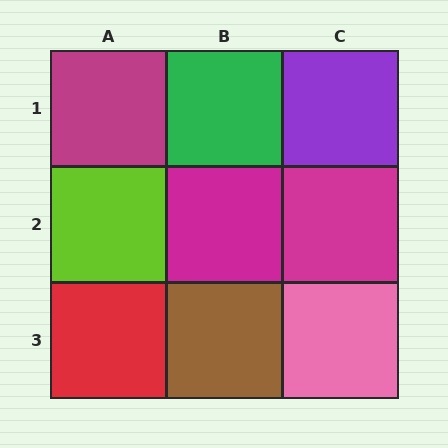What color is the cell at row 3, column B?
Brown.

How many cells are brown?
1 cell is brown.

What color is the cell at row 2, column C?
Magenta.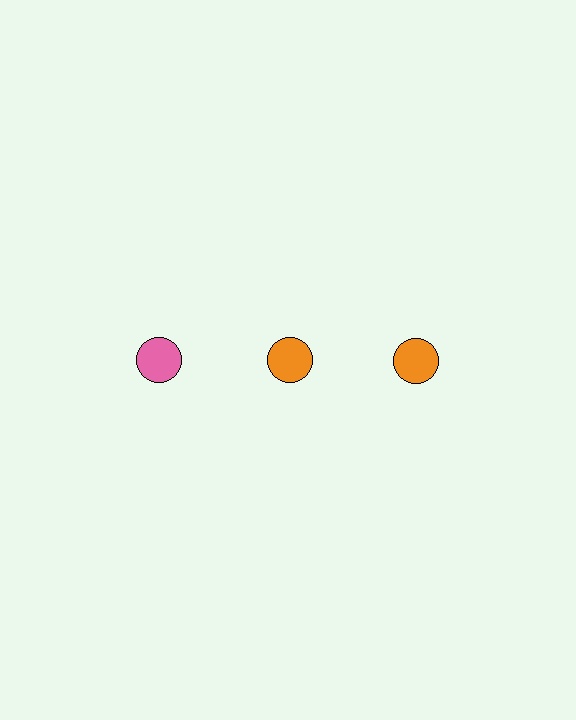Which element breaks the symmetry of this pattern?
The pink circle in the top row, leftmost column breaks the symmetry. All other shapes are orange circles.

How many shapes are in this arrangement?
There are 3 shapes arranged in a grid pattern.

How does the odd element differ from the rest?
It has a different color: pink instead of orange.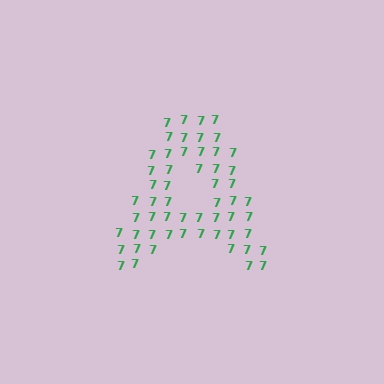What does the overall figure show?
The overall figure shows the letter A.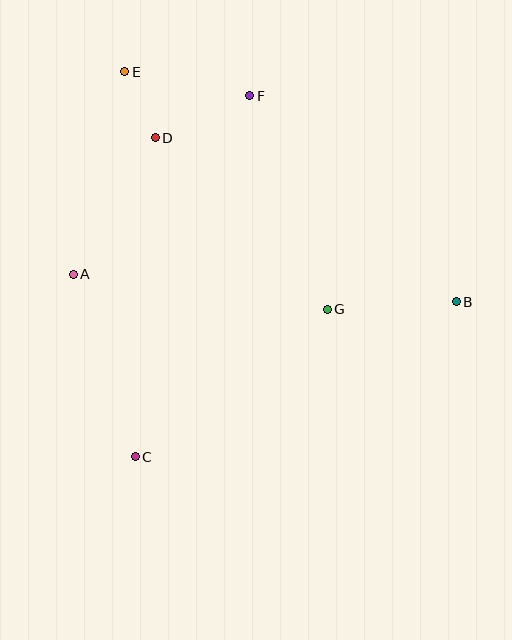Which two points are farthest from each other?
Points B and E are farthest from each other.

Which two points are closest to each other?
Points D and E are closest to each other.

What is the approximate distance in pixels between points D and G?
The distance between D and G is approximately 243 pixels.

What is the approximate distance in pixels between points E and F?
The distance between E and F is approximately 127 pixels.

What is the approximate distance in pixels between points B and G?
The distance between B and G is approximately 129 pixels.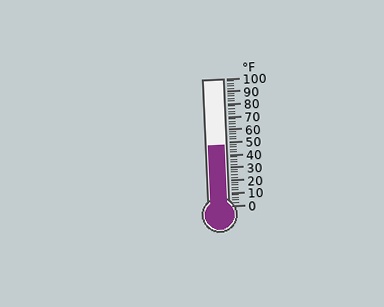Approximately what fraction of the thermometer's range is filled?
The thermometer is filled to approximately 50% of its range.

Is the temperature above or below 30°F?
The temperature is above 30°F.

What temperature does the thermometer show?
The thermometer shows approximately 48°F.